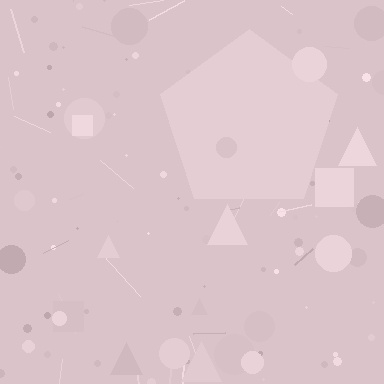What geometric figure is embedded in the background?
A pentagon is embedded in the background.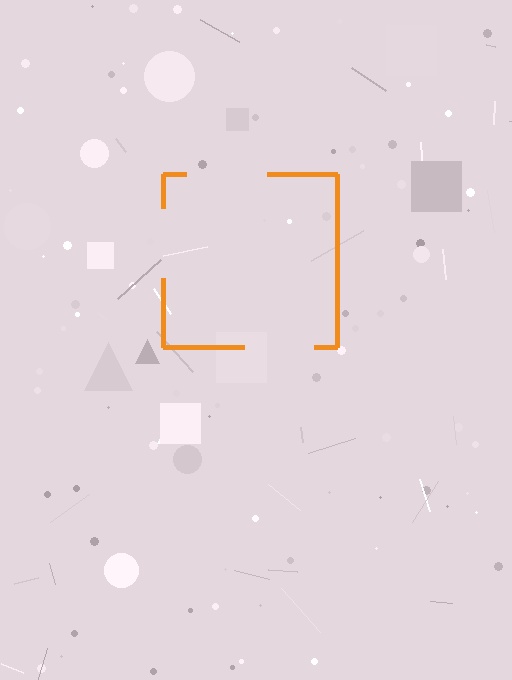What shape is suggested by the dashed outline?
The dashed outline suggests a square.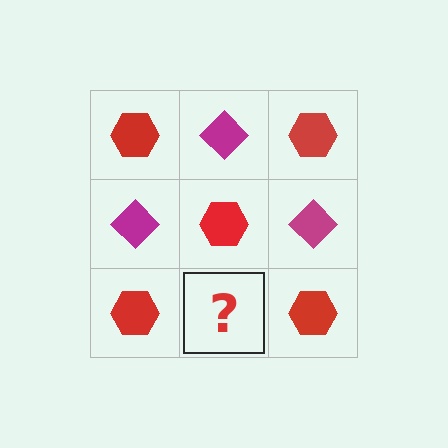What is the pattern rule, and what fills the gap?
The rule is that it alternates red hexagon and magenta diamond in a checkerboard pattern. The gap should be filled with a magenta diamond.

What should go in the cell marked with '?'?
The missing cell should contain a magenta diamond.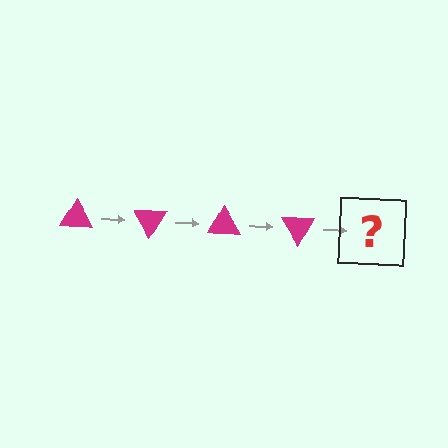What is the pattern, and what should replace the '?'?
The pattern is that the triangle rotates 60 degrees each step. The '?' should be a magenta triangle rotated 240 degrees.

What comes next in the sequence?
The next element should be a magenta triangle rotated 240 degrees.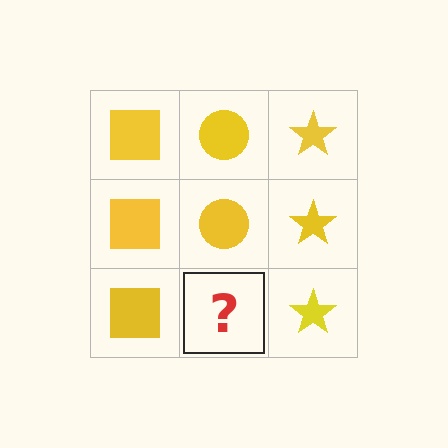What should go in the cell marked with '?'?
The missing cell should contain a yellow circle.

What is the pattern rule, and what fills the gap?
The rule is that each column has a consistent shape. The gap should be filled with a yellow circle.